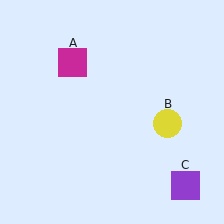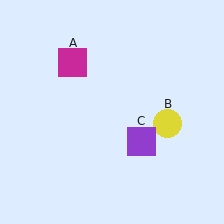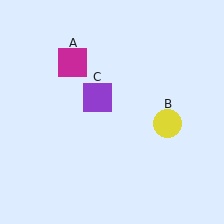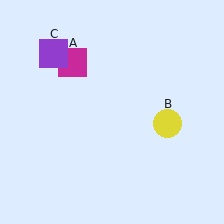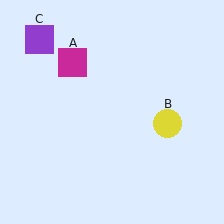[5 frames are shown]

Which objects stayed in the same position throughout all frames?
Magenta square (object A) and yellow circle (object B) remained stationary.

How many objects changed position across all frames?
1 object changed position: purple square (object C).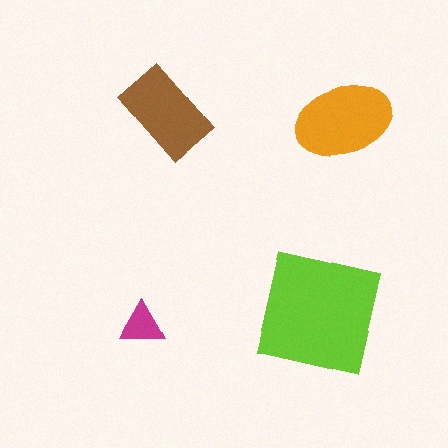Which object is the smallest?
The magenta triangle.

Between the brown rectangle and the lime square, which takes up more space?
The lime square.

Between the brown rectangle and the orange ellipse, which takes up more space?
The orange ellipse.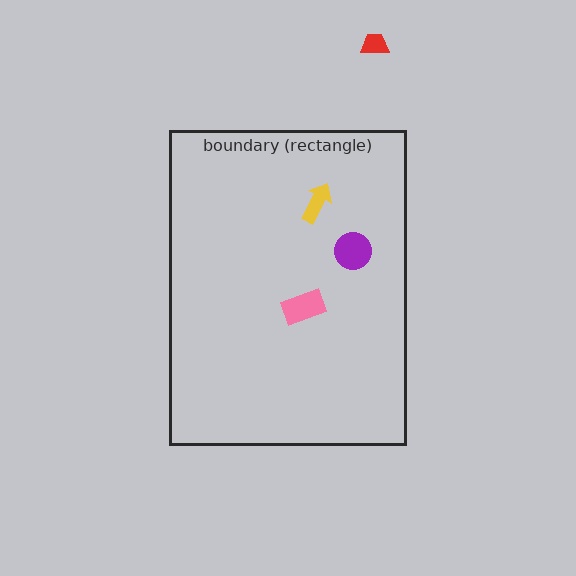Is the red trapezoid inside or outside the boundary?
Outside.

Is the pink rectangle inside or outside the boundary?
Inside.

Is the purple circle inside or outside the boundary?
Inside.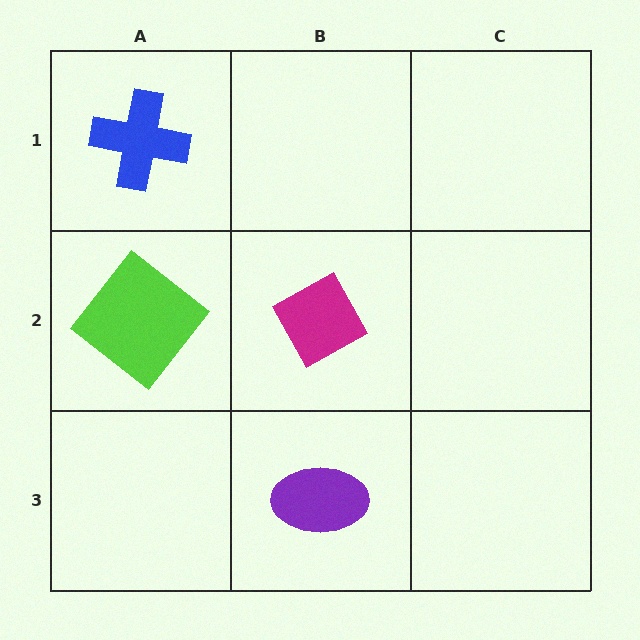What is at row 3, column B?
A purple ellipse.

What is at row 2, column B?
A magenta diamond.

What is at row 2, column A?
A lime diamond.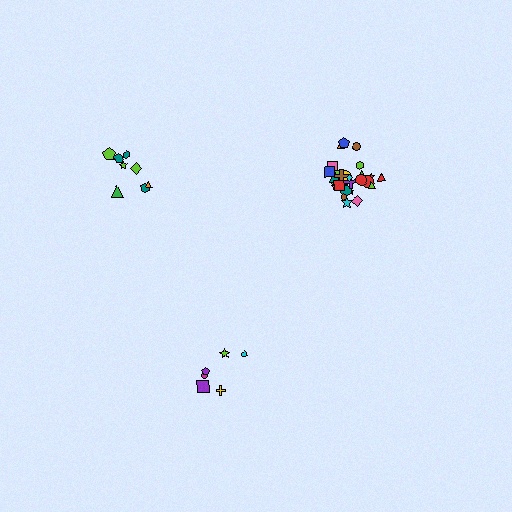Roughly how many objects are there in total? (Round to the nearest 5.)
Roughly 40 objects in total.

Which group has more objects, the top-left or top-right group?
The top-right group.